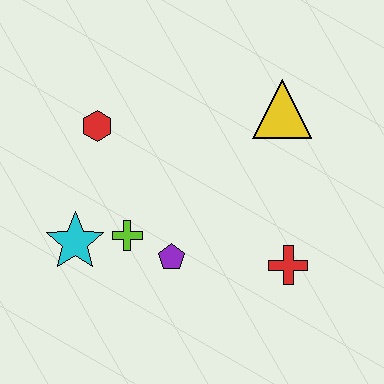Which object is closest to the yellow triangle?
The red cross is closest to the yellow triangle.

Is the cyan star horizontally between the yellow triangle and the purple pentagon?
No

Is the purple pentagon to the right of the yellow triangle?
No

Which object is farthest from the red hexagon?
The red cross is farthest from the red hexagon.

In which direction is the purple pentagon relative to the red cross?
The purple pentagon is to the left of the red cross.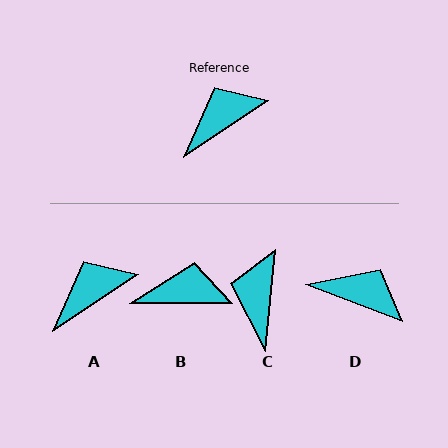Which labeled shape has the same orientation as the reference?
A.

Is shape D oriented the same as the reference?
No, it is off by about 55 degrees.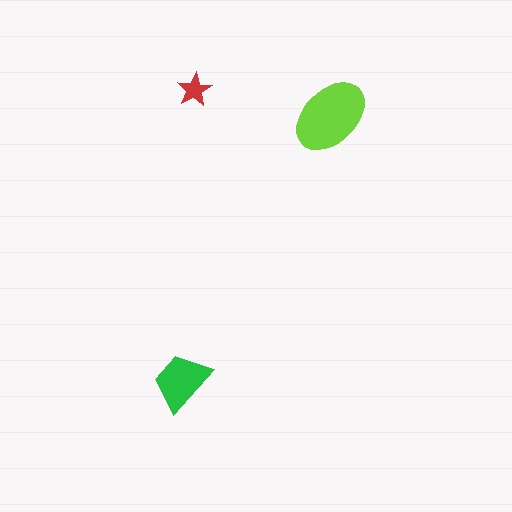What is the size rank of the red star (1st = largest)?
3rd.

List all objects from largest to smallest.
The lime ellipse, the green trapezoid, the red star.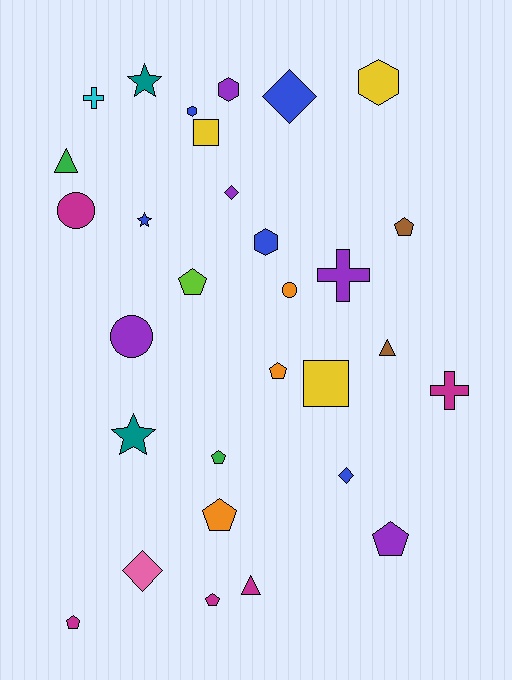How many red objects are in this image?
There are no red objects.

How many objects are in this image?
There are 30 objects.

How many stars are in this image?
There are 3 stars.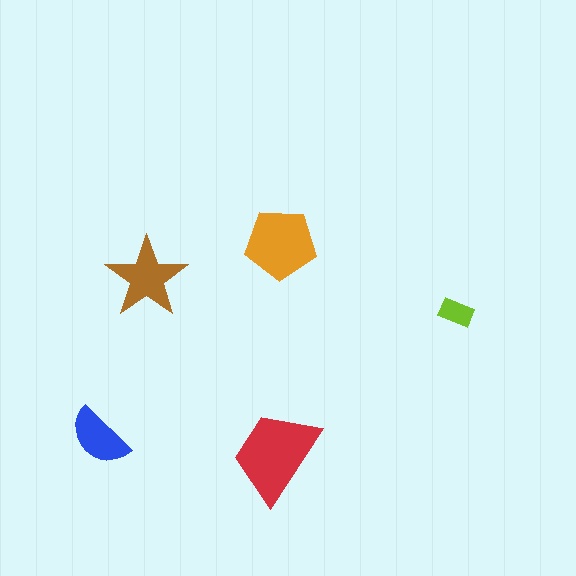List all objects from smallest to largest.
The lime rectangle, the blue semicircle, the brown star, the orange pentagon, the red trapezoid.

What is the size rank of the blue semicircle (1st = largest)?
4th.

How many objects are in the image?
There are 5 objects in the image.